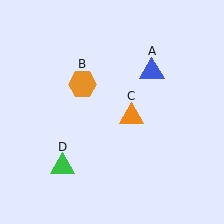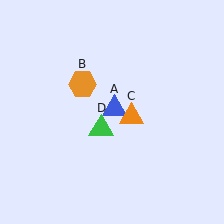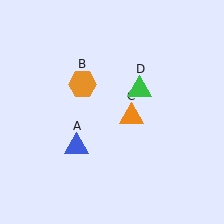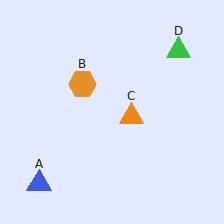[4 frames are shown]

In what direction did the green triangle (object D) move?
The green triangle (object D) moved up and to the right.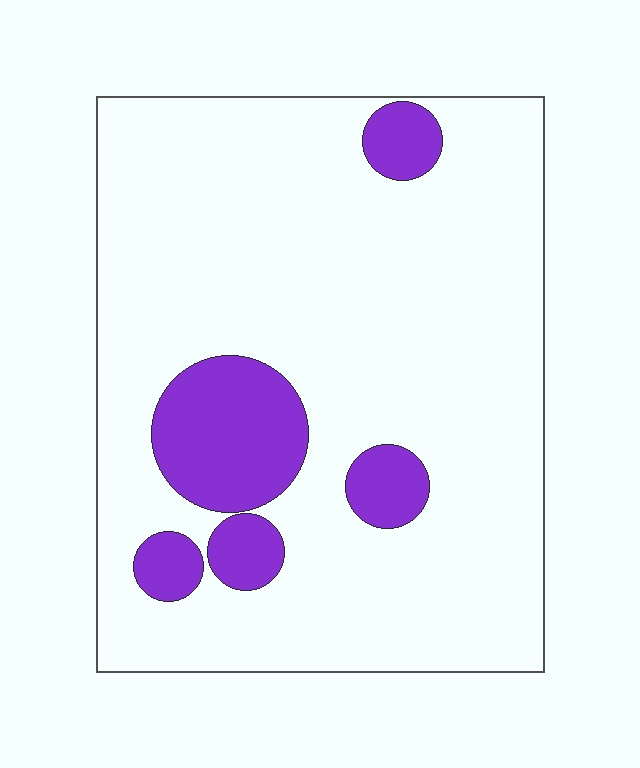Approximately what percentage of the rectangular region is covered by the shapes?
Approximately 15%.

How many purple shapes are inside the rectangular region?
5.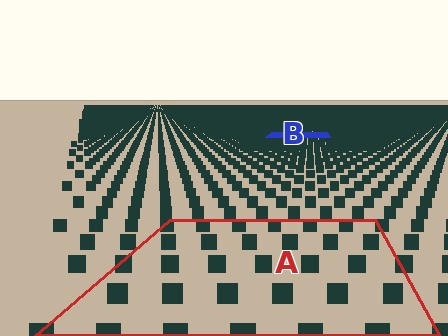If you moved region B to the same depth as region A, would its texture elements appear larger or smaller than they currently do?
They would appear larger. At a closer depth, the same texture elements are projected at a bigger on-screen size.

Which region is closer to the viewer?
Region A is closer. The texture elements there are larger and more spread out.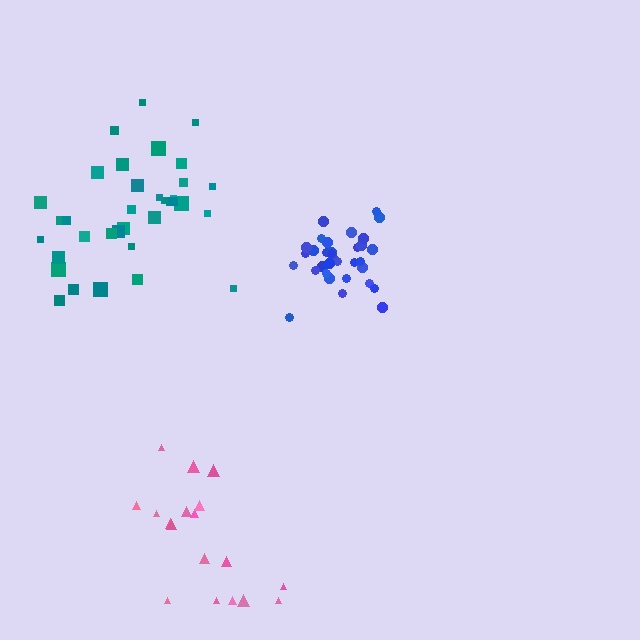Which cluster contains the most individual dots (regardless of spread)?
Teal (35).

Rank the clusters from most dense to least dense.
blue, teal, pink.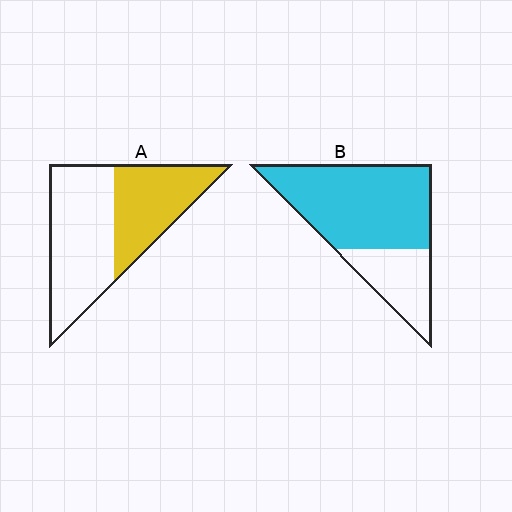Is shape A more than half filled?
No.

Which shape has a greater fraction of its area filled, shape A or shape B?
Shape B.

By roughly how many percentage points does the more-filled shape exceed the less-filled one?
By roughly 30 percentage points (B over A).